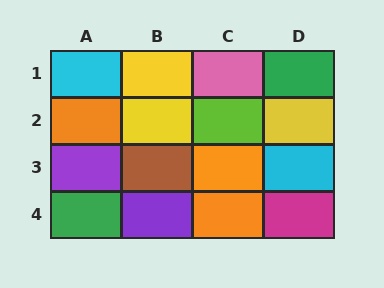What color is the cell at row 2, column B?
Yellow.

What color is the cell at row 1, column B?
Yellow.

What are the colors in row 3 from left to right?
Purple, brown, orange, cyan.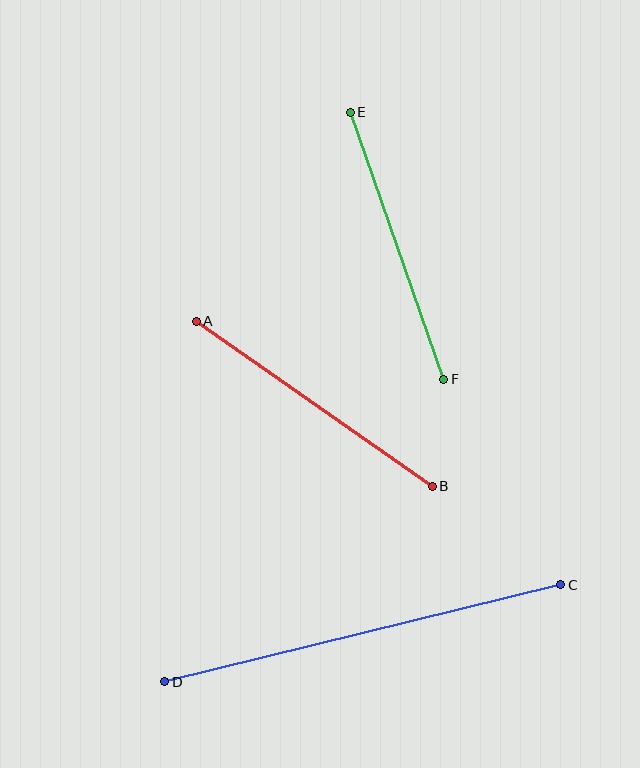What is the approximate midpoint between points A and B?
The midpoint is at approximately (314, 404) pixels.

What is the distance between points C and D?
The distance is approximately 408 pixels.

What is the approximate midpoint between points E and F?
The midpoint is at approximately (397, 246) pixels.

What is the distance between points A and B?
The distance is approximately 288 pixels.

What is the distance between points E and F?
The distance is approximately 283 pixels.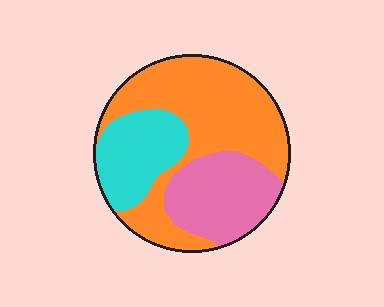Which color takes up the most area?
Orange, at roughly 50%.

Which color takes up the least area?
Cyan, at roughly 20%.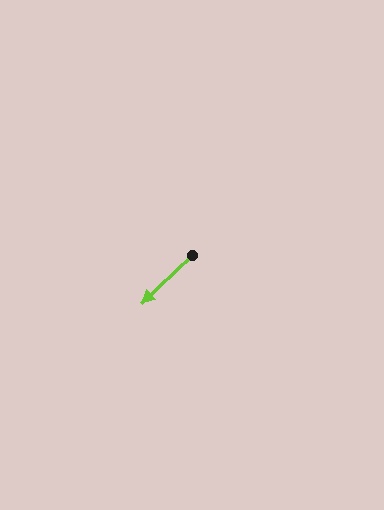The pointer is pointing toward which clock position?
Roughly 8 o'clock.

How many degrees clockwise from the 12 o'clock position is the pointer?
Approximately 226 degrees.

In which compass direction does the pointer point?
Southwest.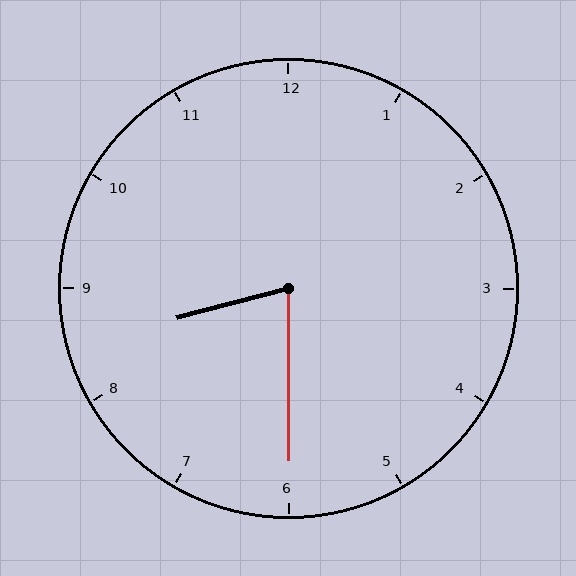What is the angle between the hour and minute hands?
Approximately 75 degrees.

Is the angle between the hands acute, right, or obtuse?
It is acute.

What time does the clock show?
8:30.